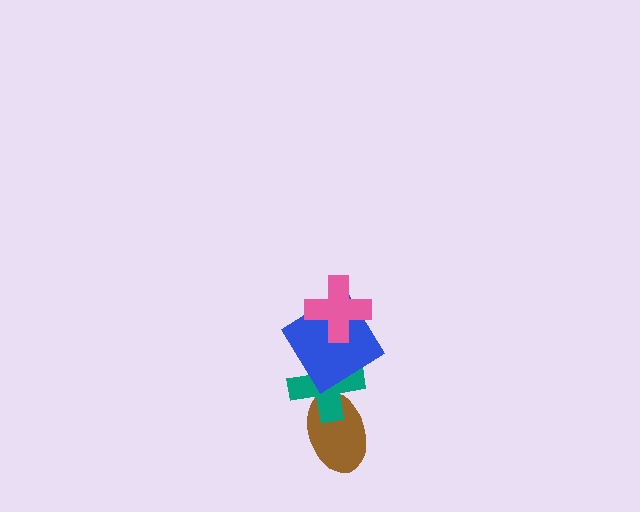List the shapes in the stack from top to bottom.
From top to bottom: the pink cross, the blue diamond, the teal cross, the brown ellipse.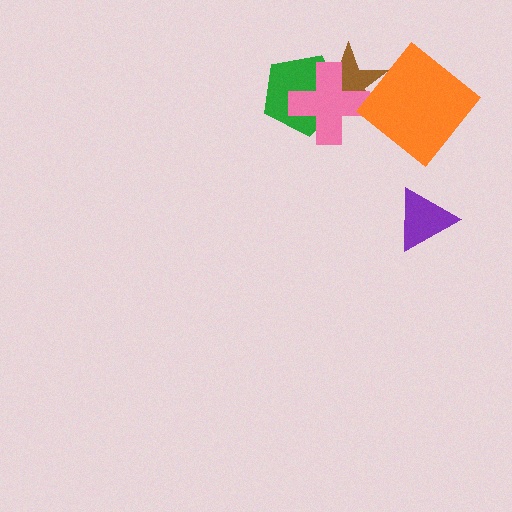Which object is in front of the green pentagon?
The pink cross is in front of the green pentagon.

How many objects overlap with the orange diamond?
1 object overlaps with the orange diamond.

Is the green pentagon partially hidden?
Yes, it is partially covered by another shape.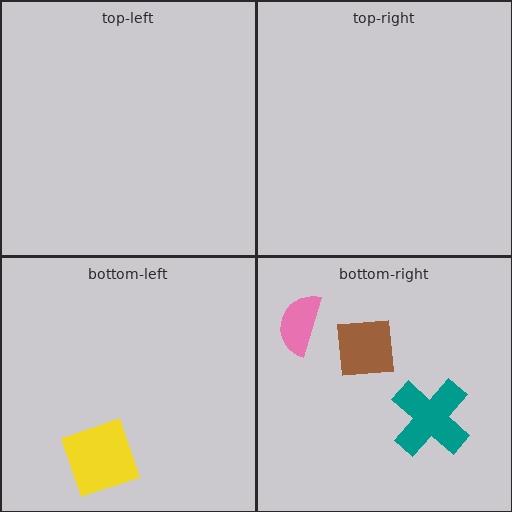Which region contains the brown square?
The bottom-right region.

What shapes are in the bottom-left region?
The yellow square.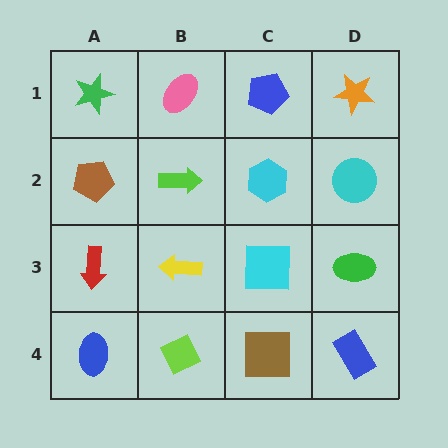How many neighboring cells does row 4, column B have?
3.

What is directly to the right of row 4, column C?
A blue rectangle.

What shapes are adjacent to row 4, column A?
A red arrow (row 3, column A), a lime diamond (row 4, column B).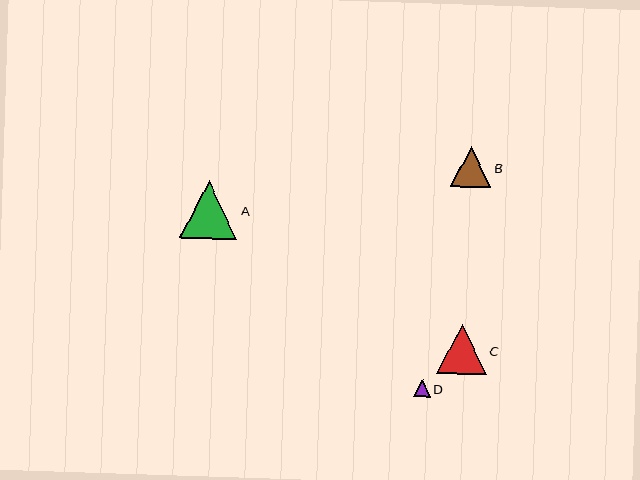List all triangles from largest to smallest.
From largest to smallest: A, C, B, D.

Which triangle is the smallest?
Triangle D is the smallest with a size of approximately 17 pixels.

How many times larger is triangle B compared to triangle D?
Triangle B is approximately 2.4 times the size of triangle D.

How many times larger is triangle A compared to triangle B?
Triangle A is approximately 1.4 times the size of triangle B.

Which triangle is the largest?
Triangle A is the largest with a size of approximately 58 pixels.